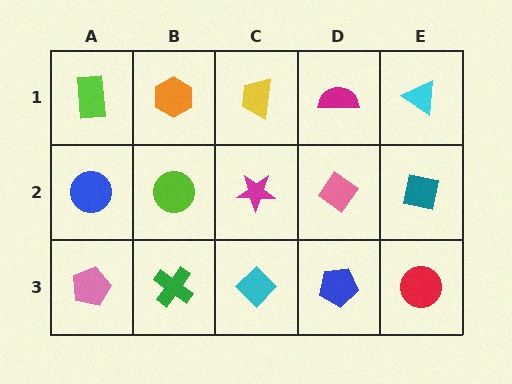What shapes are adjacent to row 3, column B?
A lime circle (row 2, column B), a pink pentagon (row 3, column A), a cyan diamond (row 3, column C).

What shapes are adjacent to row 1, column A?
A blue circle (row 2, column A), an orange hexagon (row 1, column B).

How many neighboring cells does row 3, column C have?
3.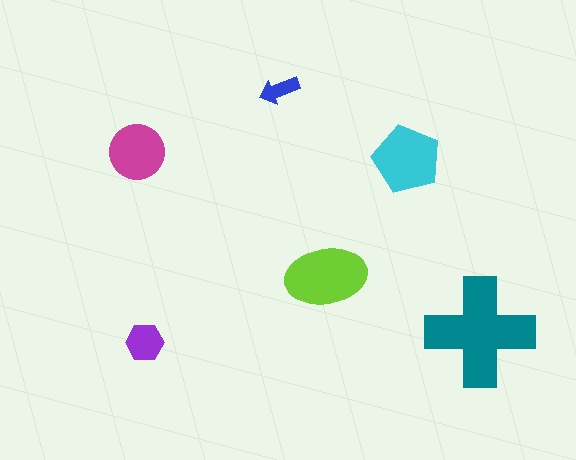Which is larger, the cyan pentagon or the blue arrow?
The cyan pentagon.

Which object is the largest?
The teal cross.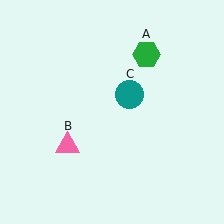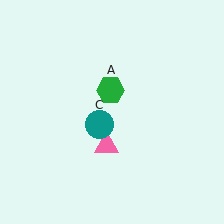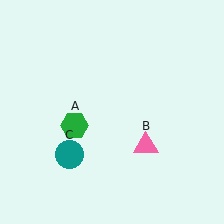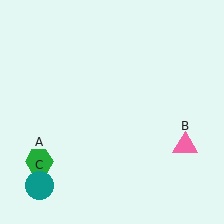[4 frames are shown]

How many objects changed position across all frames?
3 objects changed position: green hexagon (object A), pink triangle (object B), teal circle (object C).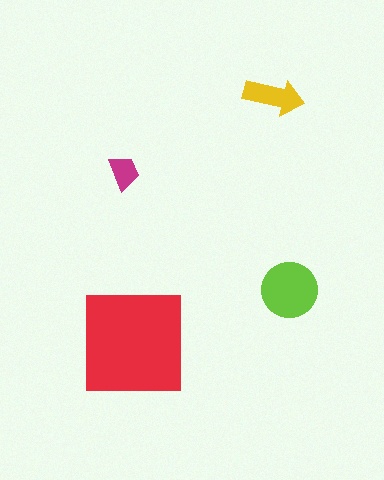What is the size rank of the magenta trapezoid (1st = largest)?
4th.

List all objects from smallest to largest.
The magenta trapezoid, the yellow arrow, the lime circle, the red square.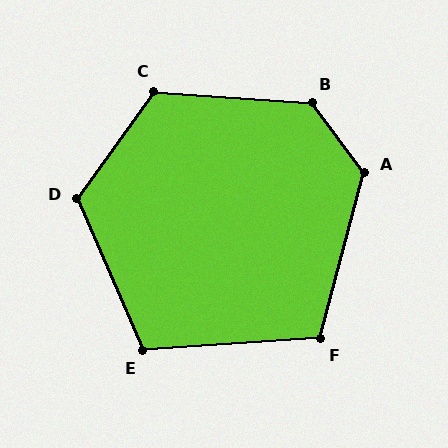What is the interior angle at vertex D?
Approximately 120 degrees (obtuse).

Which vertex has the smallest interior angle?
F, at approximately 109 degrees.